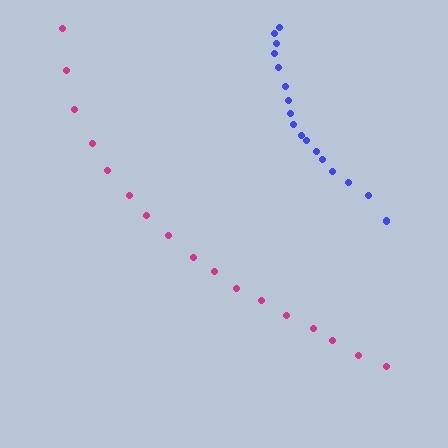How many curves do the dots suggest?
There are 2 distinct paths.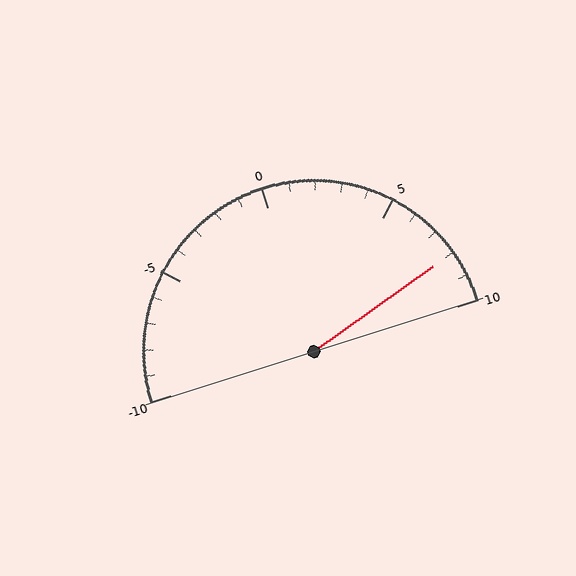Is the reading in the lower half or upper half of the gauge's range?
The reading is in the upper half of the range (-10 to 10).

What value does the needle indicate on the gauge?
The needle indicates approximately 8.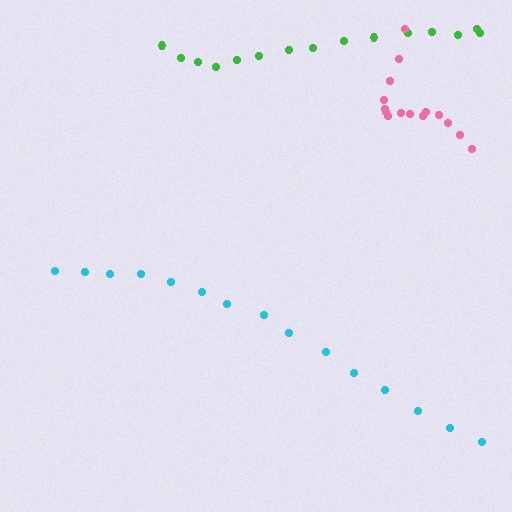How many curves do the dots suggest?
There are 3 distinct paths.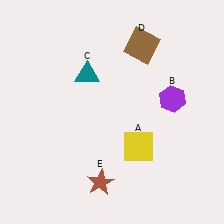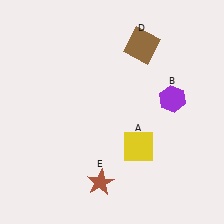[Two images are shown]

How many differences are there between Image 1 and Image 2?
There is 1 difference between the two images.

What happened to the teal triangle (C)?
The teal triangle (C) was removed in Image 2. It was in the top-left area of Image 1.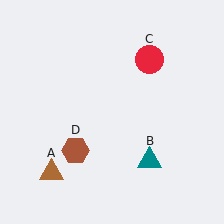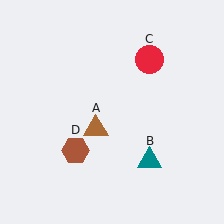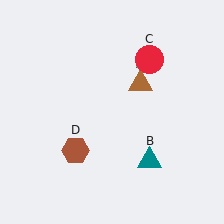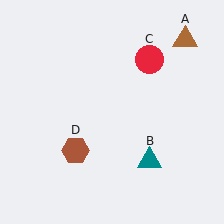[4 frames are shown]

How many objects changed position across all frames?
1 object changed position: brown triangle (object A).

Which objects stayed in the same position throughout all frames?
Teal triangle (object B) and red circle (object C) and brown hexagon (object D) remained stationary.